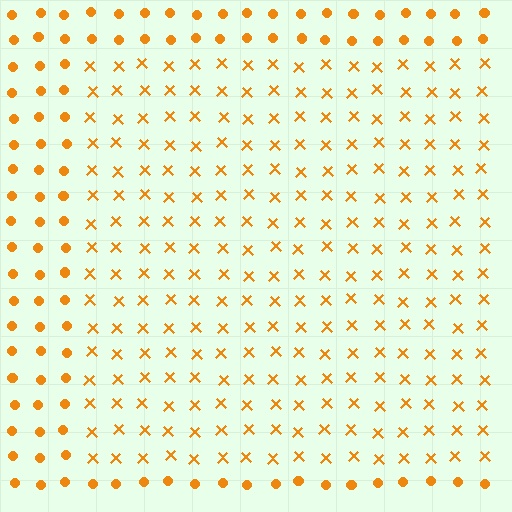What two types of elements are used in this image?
The image uses X marks inside the rectangle region and circles outside it.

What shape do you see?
I see a rectangle.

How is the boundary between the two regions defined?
The boundary is defined by a change in element shape: X marks inside vs. circles outside. All elements share the same color and spacing.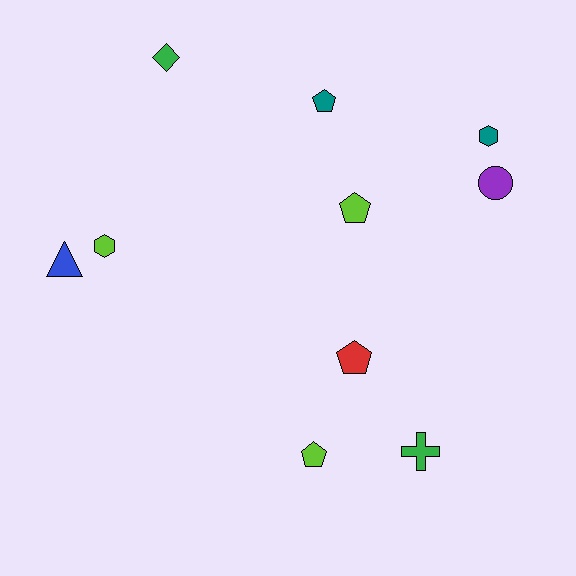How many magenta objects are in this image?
There are no magenta objects.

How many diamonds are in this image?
There is 1 diamond.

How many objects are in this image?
There are 10 objects.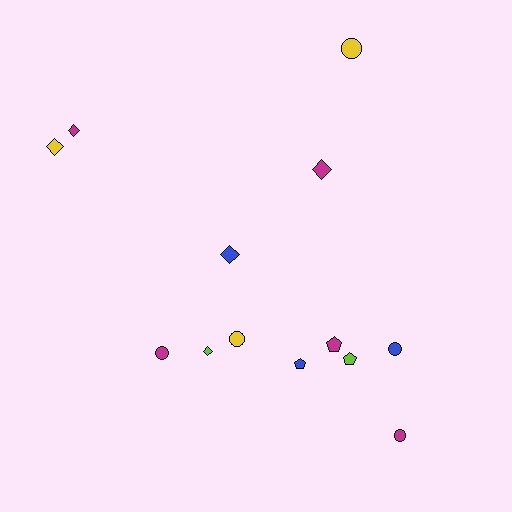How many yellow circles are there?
There are 2 yellow circles.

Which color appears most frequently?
Magenta, with 5 objects.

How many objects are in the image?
There are 13 objects.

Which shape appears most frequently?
Diamond, with 5 objects.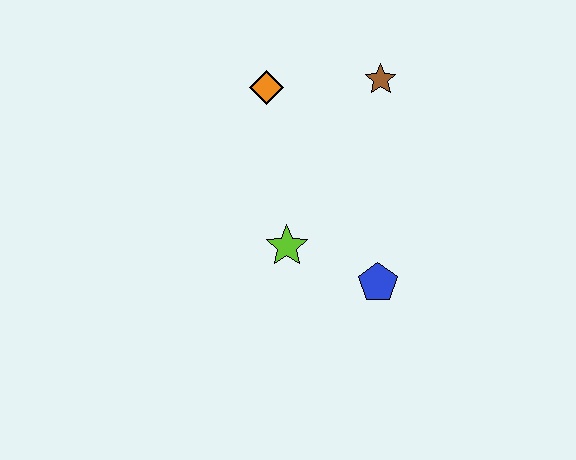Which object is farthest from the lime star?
The brown star is farthest from the lime star.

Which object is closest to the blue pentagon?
The lime star is closest to the blue pentagon.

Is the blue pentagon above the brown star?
No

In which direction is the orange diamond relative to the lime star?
The orange diamond is above the lime star.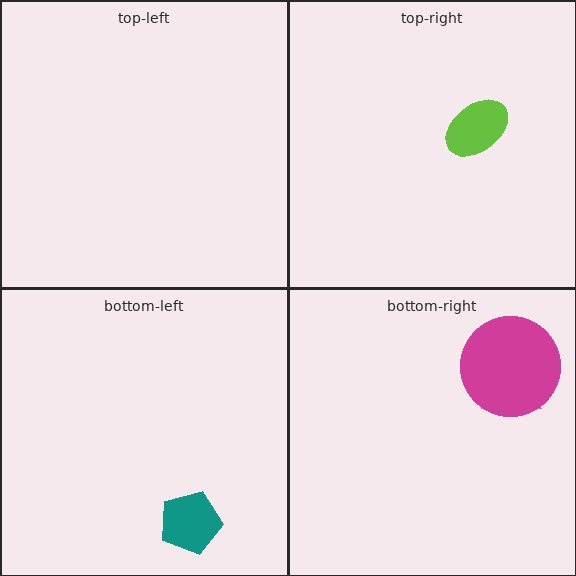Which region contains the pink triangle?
The bottom-right region.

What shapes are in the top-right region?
The lime ellipse.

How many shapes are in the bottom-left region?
1.